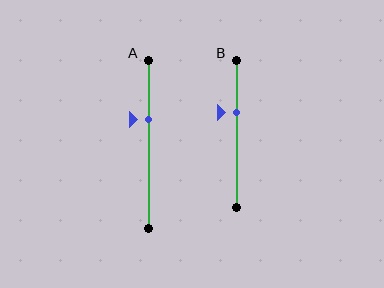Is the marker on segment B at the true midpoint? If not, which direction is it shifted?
No, the marker on segment B is shifted upward by about 14% of the segment length.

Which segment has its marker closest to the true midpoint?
Segment A has its marker closest to the true midpoint.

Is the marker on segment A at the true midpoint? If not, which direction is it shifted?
No, the marker on segment A is shifted upward by about 14% of the segment length.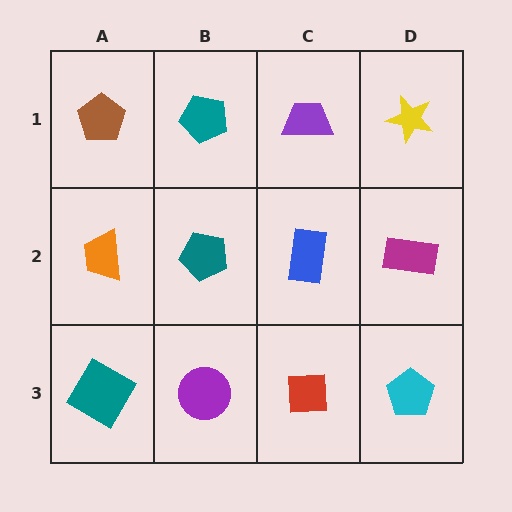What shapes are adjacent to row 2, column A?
A brown pentagon (row 1, column A), a teal square (row 3, column A), a teal pentagon (row 2, column B).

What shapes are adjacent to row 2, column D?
A yellow star (row 1, column D), a cyan pentagon (row 3, column D), a blue rectangle (row 2, column C).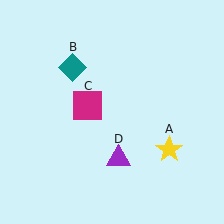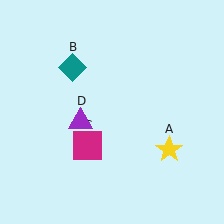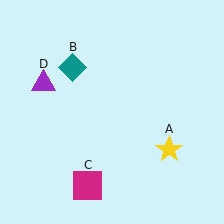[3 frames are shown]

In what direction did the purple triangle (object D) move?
The purple triangle (object D) moved up and to the left.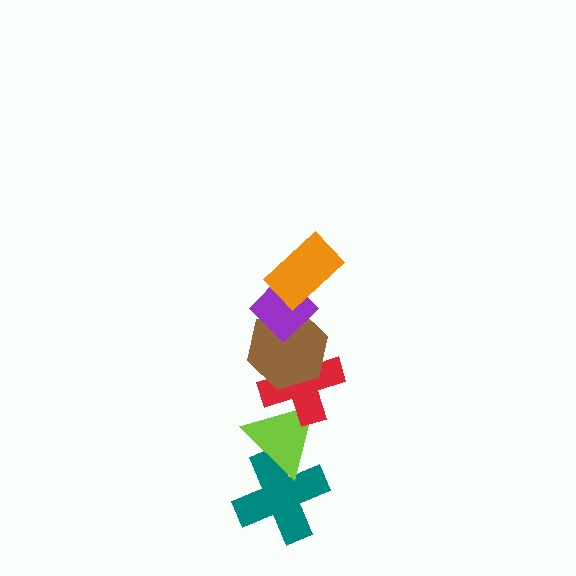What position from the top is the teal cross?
The teal cross is 6th from the top.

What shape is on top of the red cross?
The brown hexagon is on top of the red cross.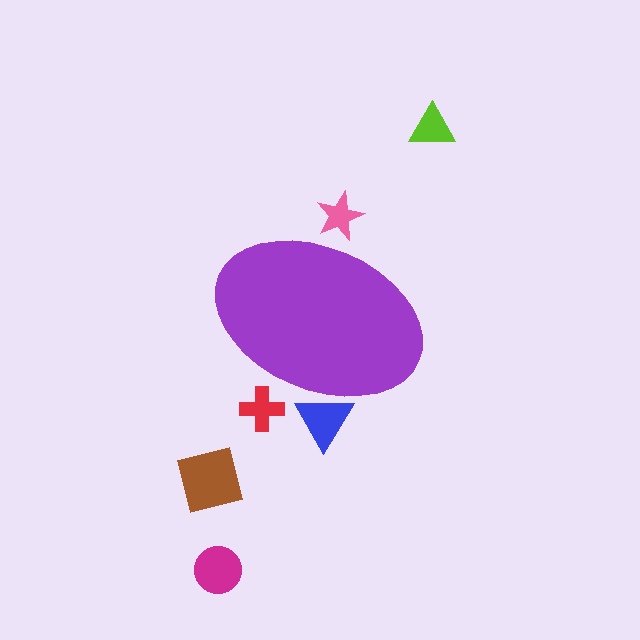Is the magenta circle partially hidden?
No, the magenta circle is fully visible.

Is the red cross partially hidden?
Yes, the red cross is partially hidden behind the purple ellipse.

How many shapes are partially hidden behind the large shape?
3 shapes are partially hidden.